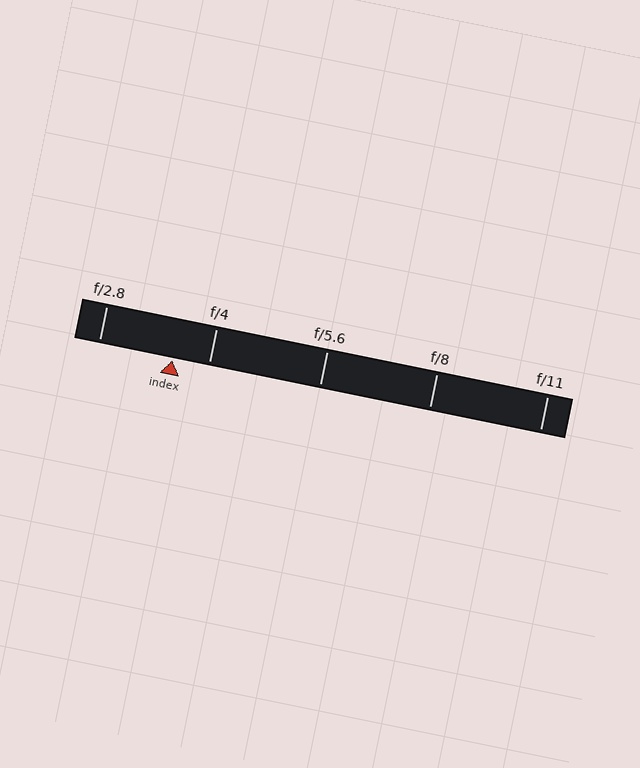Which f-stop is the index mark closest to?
The index mark is closest to f/4.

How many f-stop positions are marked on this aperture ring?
There are 5 f-stop positions marked.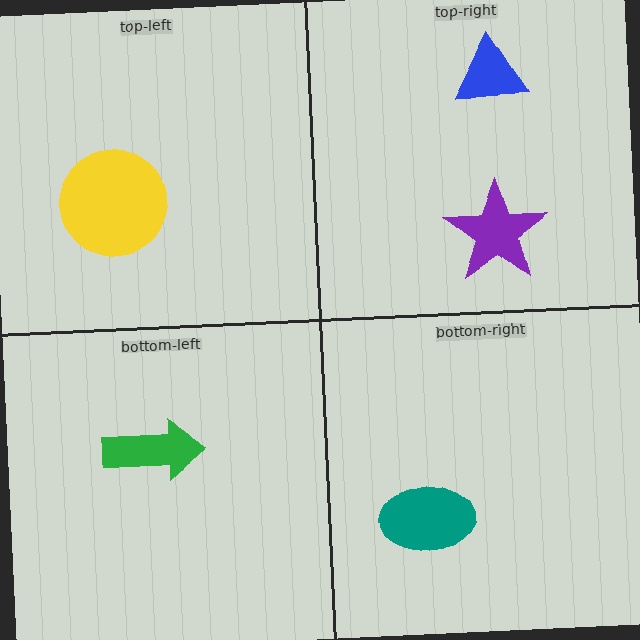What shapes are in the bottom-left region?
The green arrow.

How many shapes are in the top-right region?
2.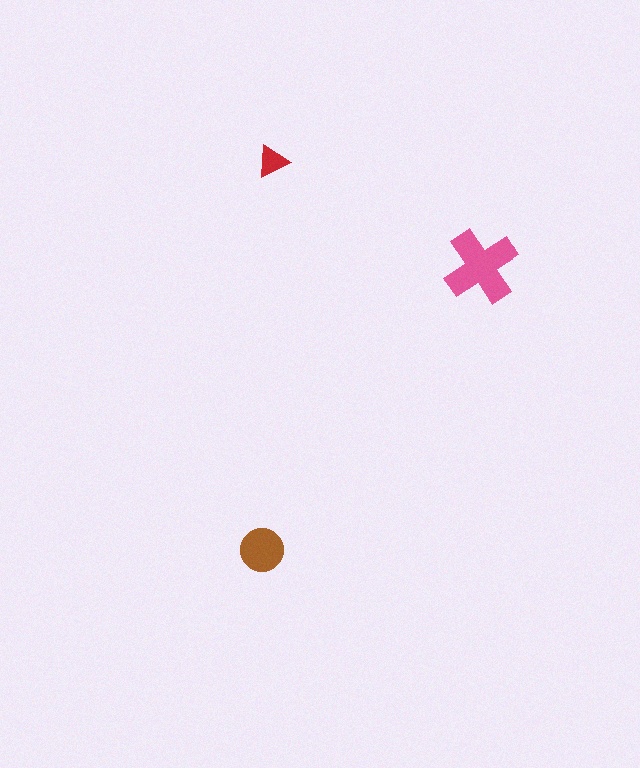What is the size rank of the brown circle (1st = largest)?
2nd.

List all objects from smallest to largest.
The red triangle, the brown circle, the pink cross.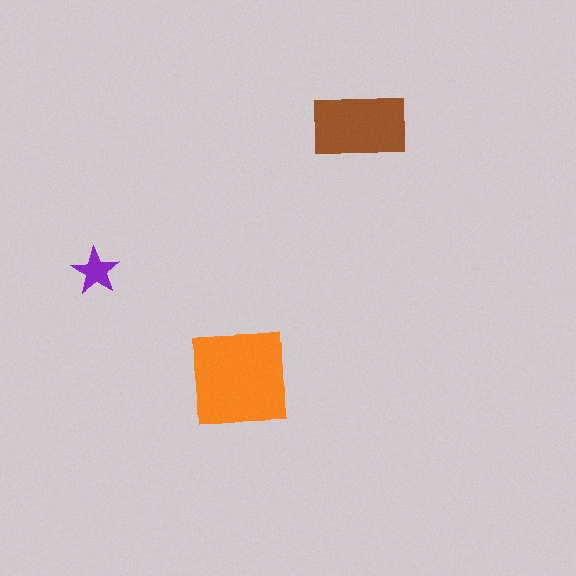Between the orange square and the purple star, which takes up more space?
The orange square.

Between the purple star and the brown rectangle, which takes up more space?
The brown rectangle.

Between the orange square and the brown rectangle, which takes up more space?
The orange square.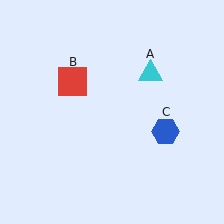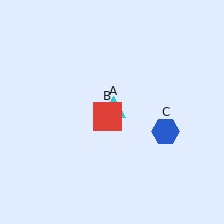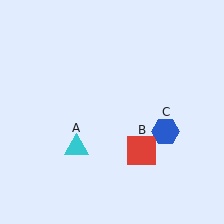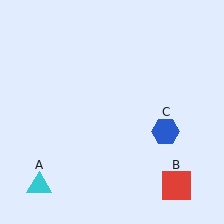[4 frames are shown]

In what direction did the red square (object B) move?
The red square (object B) moved down and to the right.